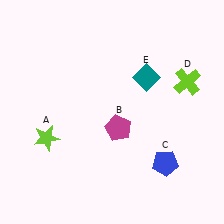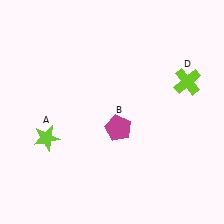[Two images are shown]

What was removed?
The teal diamond (E), the blue pentagon (C) were removed in Image 2.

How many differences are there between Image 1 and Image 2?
There are 2 differences between the two images.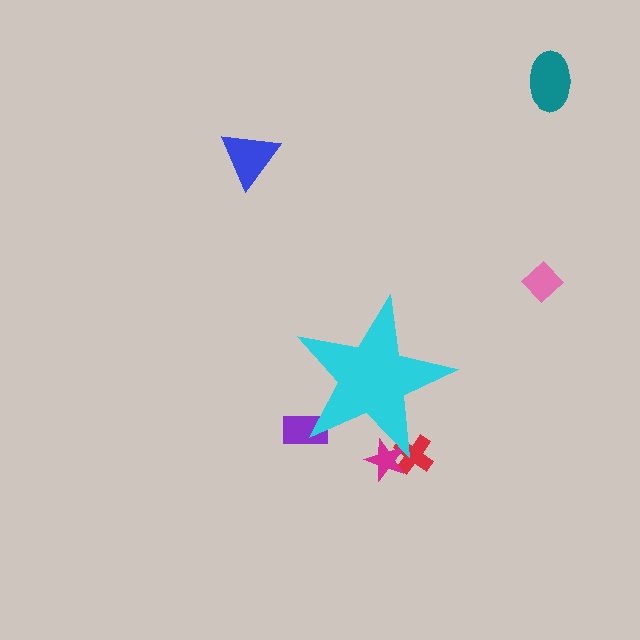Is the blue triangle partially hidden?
No, the blue triangle is fully visible.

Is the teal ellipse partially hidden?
No, the teal ellipse is fully visible.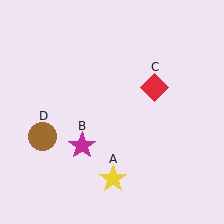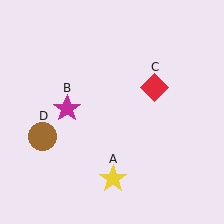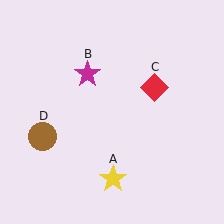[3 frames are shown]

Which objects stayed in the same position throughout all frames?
Yellow star (object A) and red diamond (object C) and brown circle (object D) remained stationary.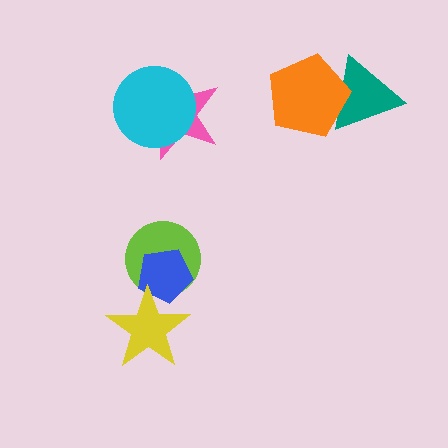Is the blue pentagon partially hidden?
Yes, it is partially covered by another shape.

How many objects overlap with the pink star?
1 object overlaps with the pink star.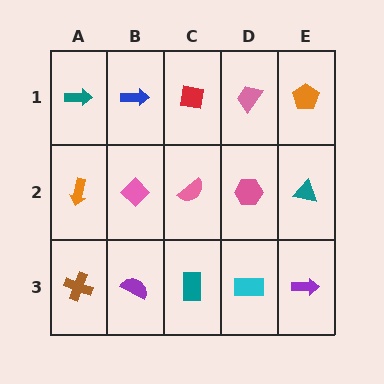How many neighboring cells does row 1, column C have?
3.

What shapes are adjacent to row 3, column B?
A pink diamond (row 2, column B), a brown cross (row 3, column A), a teal rectangle (row 3, column C).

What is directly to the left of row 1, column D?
A red square.